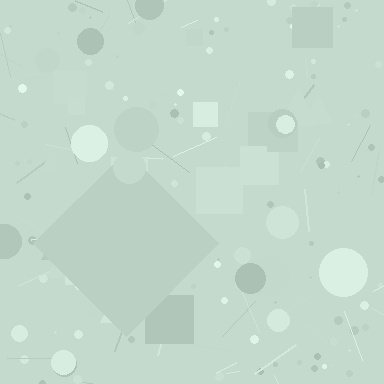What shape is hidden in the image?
A diamond is hidden in the image.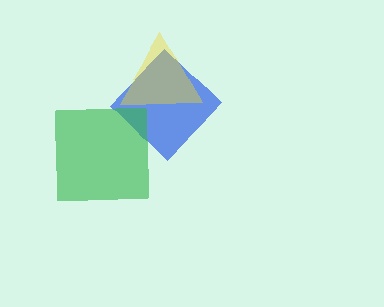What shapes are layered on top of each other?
The layered shapes are: a blue diamond, a yellow triangle, a green square.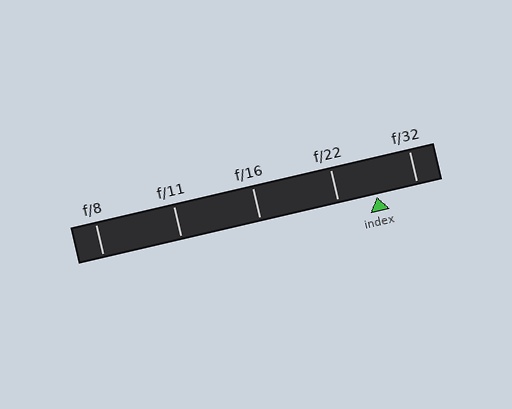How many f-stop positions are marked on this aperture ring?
There are 5 f-stop positions marked.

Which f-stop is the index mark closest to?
The index mark is closest to f/22.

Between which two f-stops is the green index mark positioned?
The index mark is between f/22 and f/32.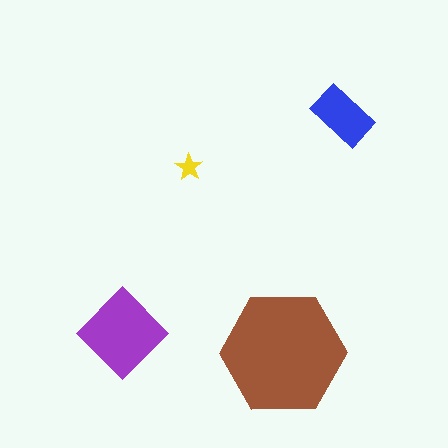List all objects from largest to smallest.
The brown hexagon, the purple diamond, the blue rectangle, the yellow star.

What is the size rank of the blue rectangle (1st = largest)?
3rd.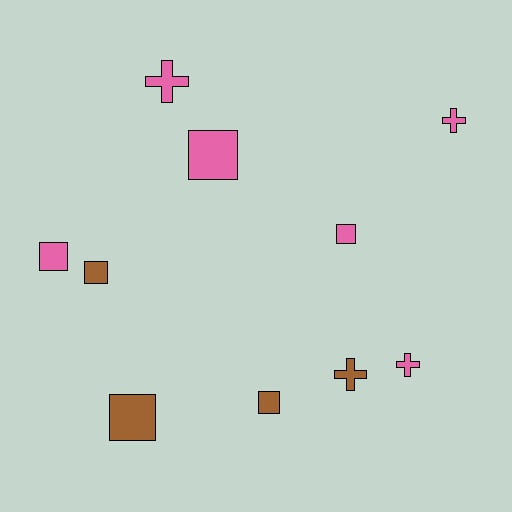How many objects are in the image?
There are 10 objects.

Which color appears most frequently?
Pink, with 6 objects.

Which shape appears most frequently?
Square, with 6 objects.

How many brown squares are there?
There are 3 brown squares.